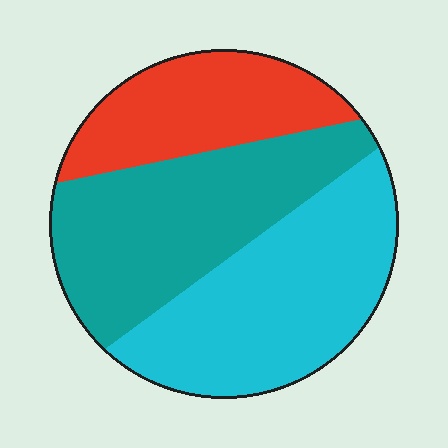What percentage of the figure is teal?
Teal takes up between a third and a half of the figure.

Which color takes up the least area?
Red, at roughly 25%.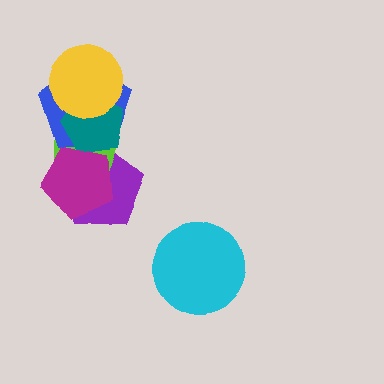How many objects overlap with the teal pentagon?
5 objects overlap with the teal pentagon.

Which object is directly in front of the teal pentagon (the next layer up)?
The yellow circle is directly in front of the teal pentagon.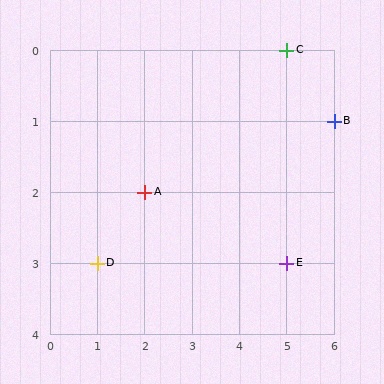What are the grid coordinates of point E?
Point E is at grid coordinates (5, 3).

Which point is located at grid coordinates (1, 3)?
Point D is at (1, 3).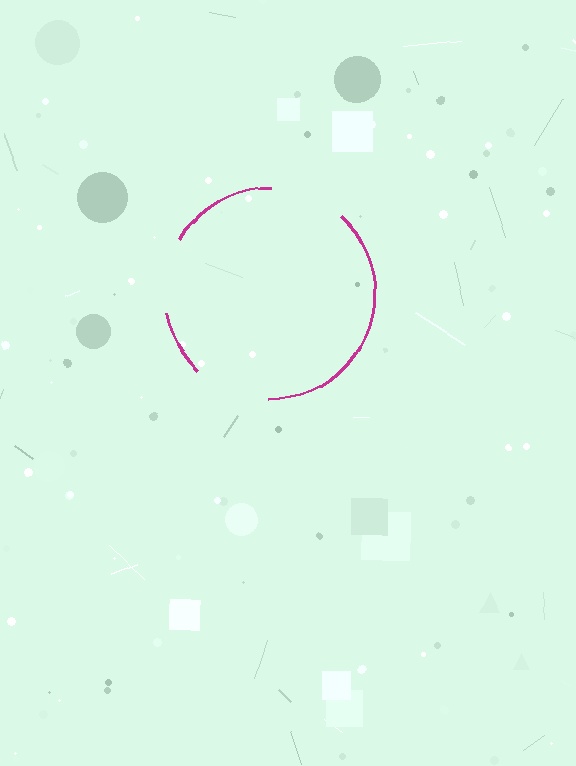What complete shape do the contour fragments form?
The contour fragments form a circle.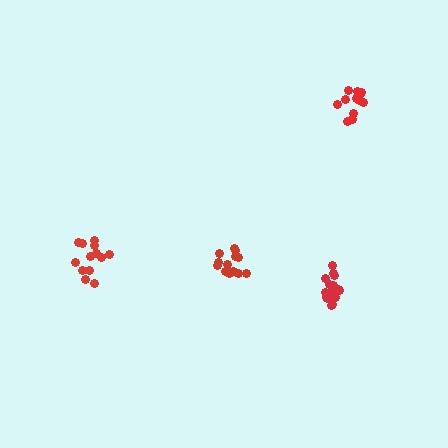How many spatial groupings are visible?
There are 4 spatial groupings.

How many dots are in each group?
Group 1: 16 dots, Group 2: 13 dots, Group 3: 12 dots, Group 4: 14 dots (55 total).